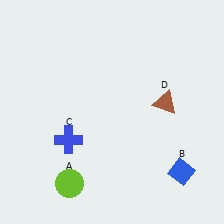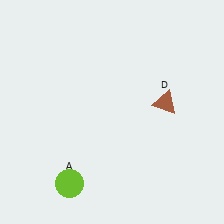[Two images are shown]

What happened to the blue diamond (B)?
The blue diamond (B) was removed in Image 2. It was in the bottom-right area of Image 1.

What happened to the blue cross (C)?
The blue cross (C) was removed in Image 2. It was in the bottom-left area of Image 1.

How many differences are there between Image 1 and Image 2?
There are 2 differences between the two images.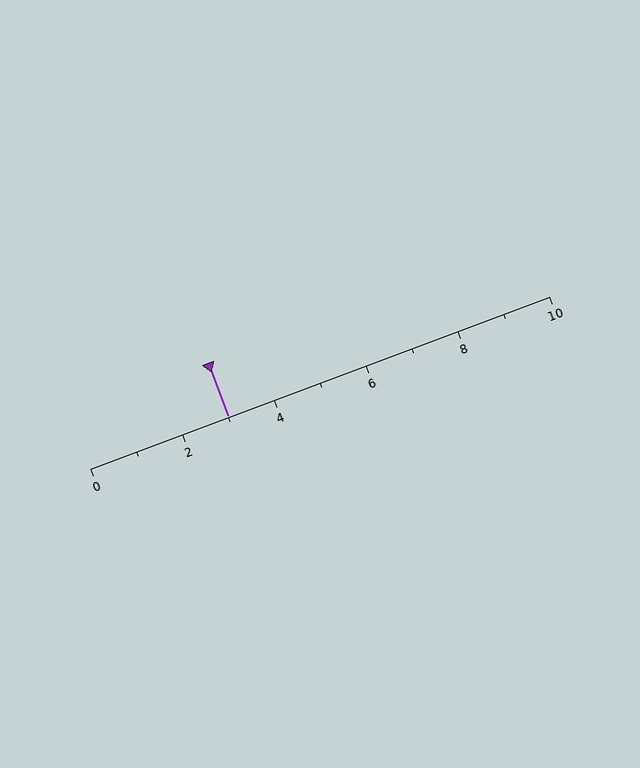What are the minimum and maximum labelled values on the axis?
The axis runs from 0 to 10.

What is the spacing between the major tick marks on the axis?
The major ticks are spaced 2 apart.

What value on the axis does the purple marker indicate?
The marker indicates approximately 3.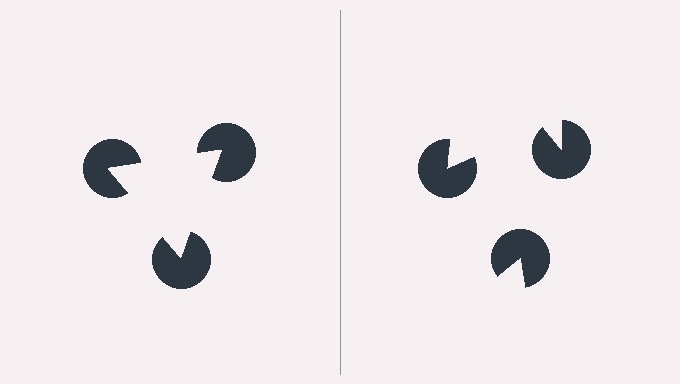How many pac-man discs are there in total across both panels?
6 — 3 on each side.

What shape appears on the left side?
An illusory triangle.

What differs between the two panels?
The pac-man discs are positioned identically on both sides; only the wedge orientations differ. On the left they align to a triangle; on the right they are misaligned.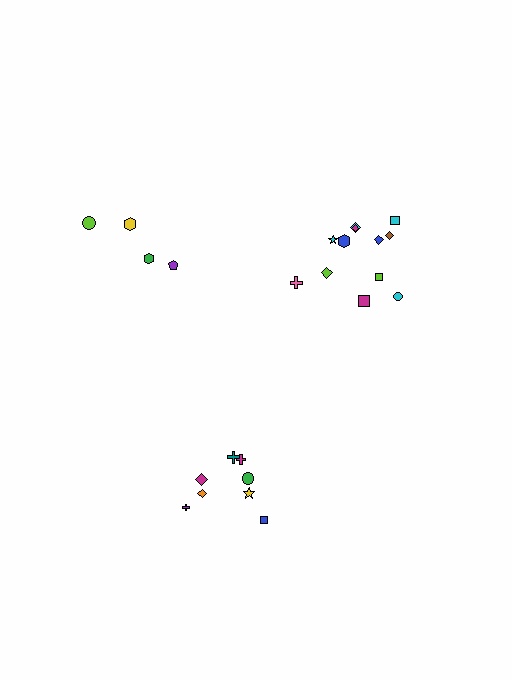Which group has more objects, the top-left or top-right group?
The top-right group.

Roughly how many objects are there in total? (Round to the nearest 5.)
Roughly 25 objects in total.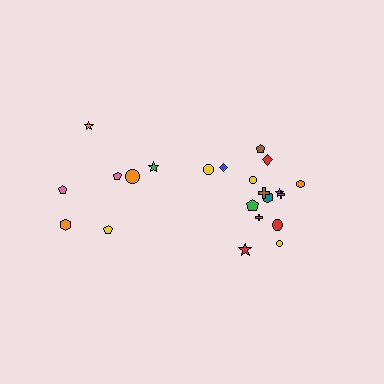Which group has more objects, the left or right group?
The right group.